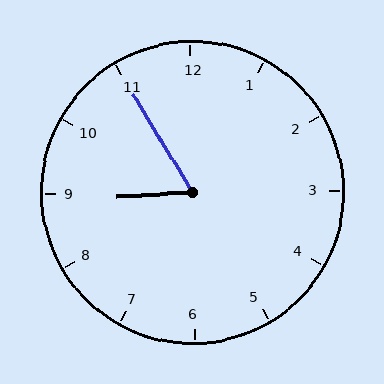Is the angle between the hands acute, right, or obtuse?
It is acute.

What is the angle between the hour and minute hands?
Approximately 62 degrees.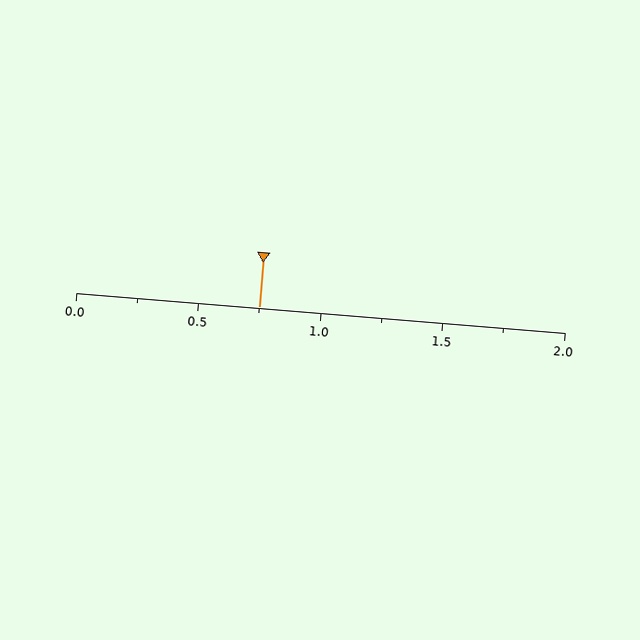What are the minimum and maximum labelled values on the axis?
The axis runs from 0.0 to 2.0.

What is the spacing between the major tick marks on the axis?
The major ticks are spaced 0.5 apart.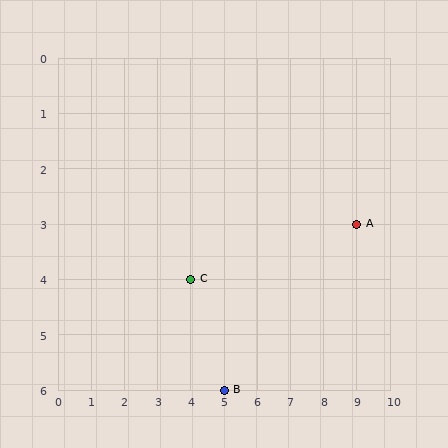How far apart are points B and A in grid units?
Points B and A are 4 columns and 3 rows apart (about 5.0 grid units diagonally).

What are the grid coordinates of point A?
Point A is at grid coordinates (9, 3).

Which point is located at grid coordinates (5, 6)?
Point B is at (5, 6).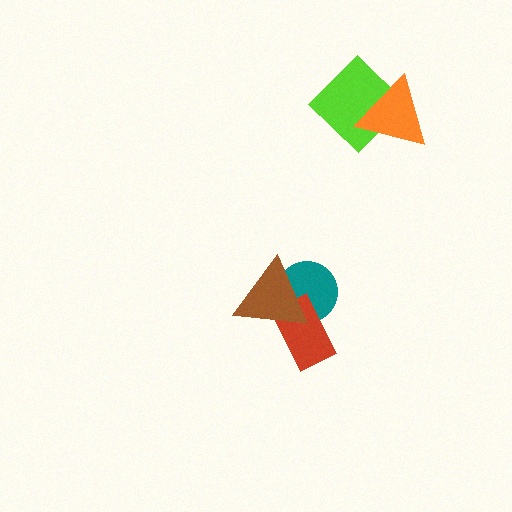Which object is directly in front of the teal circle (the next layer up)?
The red rectangle is directly in front of the teal circle.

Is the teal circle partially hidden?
Yes, it is partially covered by another shape.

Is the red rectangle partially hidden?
Yes, it is partially covered by another shape.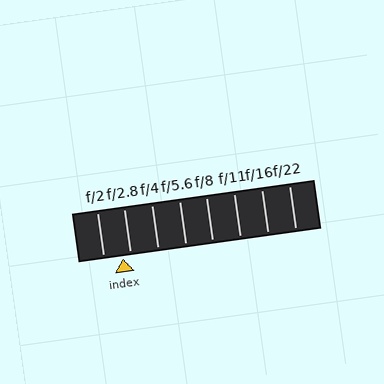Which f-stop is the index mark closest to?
The index mark is closest to f/2.8.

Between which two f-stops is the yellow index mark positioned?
The index mark is between f/2 and f/2.8.